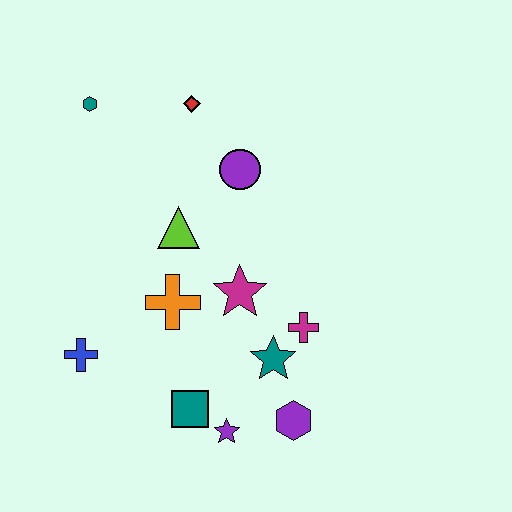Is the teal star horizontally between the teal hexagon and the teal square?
No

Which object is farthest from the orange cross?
The teal hexagon is farthest from the orange cross.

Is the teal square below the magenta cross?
Yes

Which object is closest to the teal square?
The purple star is closest to the teal square.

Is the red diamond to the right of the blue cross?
Yes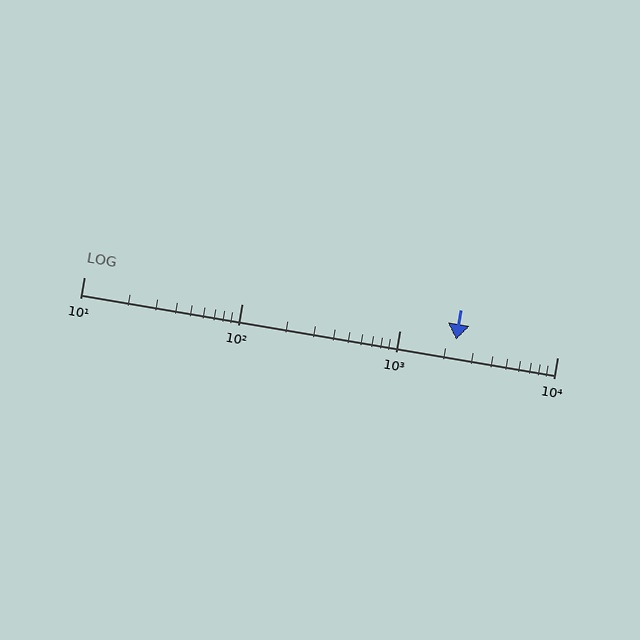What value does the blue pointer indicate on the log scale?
The pointer indicates approximately 2300.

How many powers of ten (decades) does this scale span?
The scale spans 3 decades, from 10 to 10000.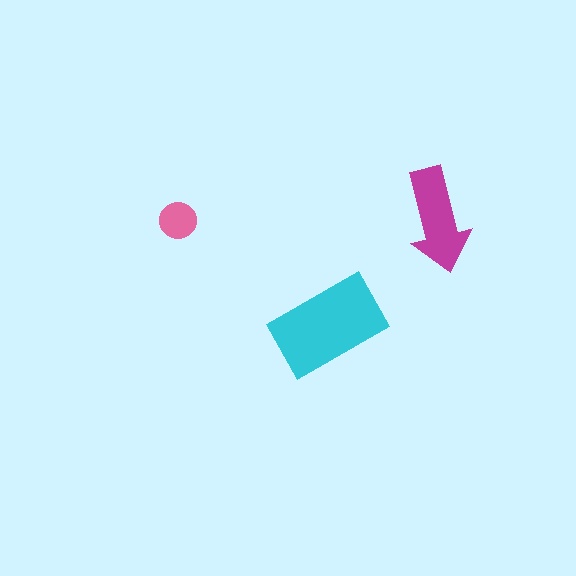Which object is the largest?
The cyan rectangle.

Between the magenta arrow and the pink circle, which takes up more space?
The magenta arrow.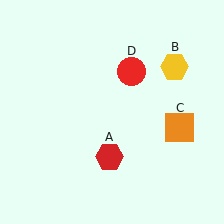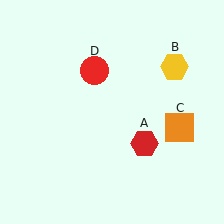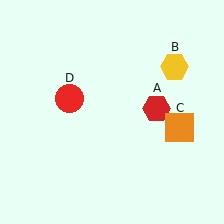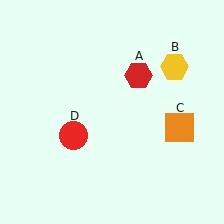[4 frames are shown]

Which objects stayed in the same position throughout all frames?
Yellow hexagon (object B) and orange square (object C) remained stationary.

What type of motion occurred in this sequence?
The red hexagon (object A), red circle (object D) rotated counterclockwise around the center of the scene.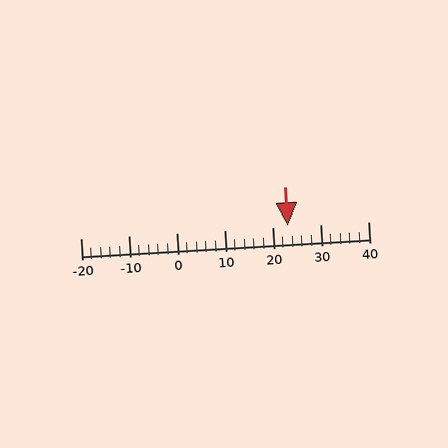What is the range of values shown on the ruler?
The ruler shows values from -20 to 40.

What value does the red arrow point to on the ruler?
The red arrow points to approximately 23.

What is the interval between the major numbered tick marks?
The major tick marks are spaced 10 units apart.